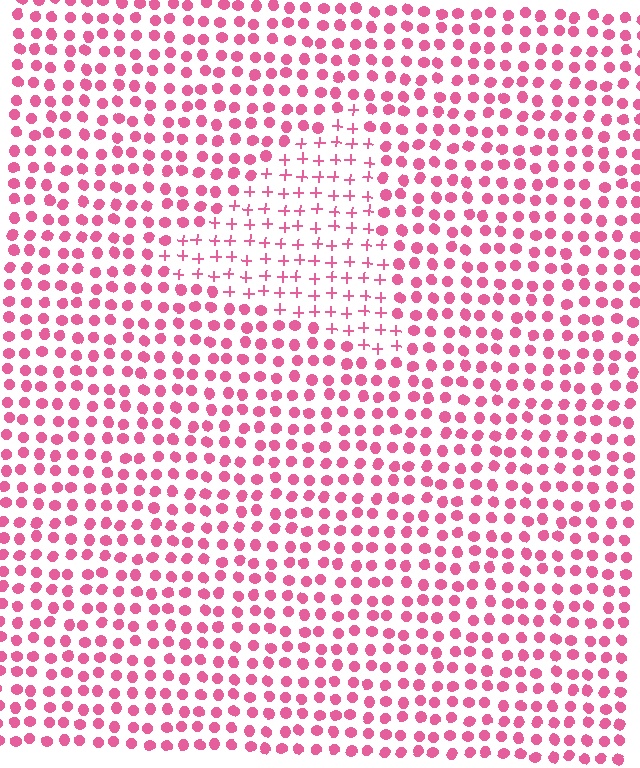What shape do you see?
I see a triangle.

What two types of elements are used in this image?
The image uses plus signs inside the triangle region and circles outside it.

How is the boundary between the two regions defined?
The boundary is defined by a change in element shape: plus signs inside vs. circles outside. All elements share the same color and spacing.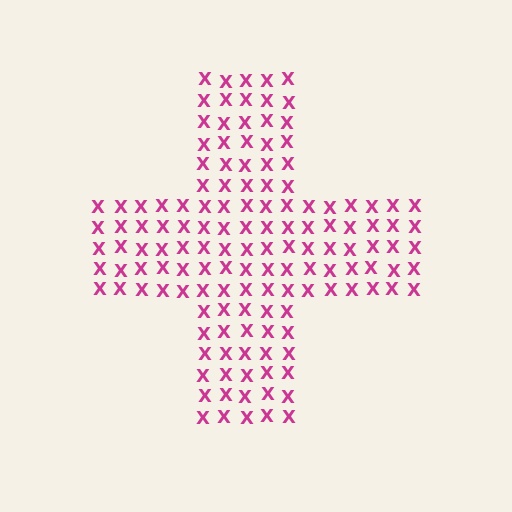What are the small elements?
The small elements are letter X's.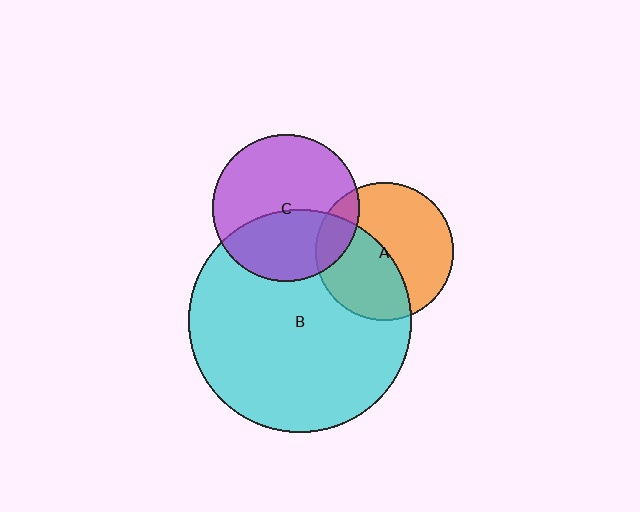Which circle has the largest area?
Circle B (cyan).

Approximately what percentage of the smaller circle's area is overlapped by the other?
Approximately 40%.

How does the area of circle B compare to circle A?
Approximately 2.6 times.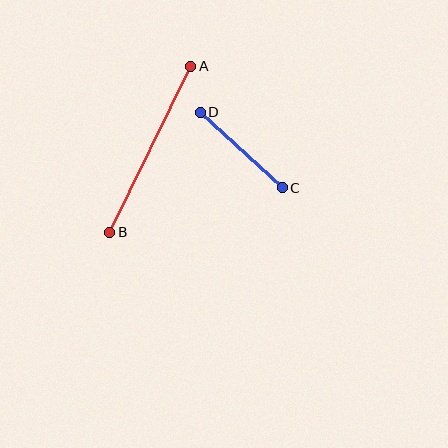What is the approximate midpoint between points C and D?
The midpoint is at approximately (241, 150) pixels.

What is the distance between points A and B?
The distance is approximately 185 pixels.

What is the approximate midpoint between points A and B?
The midpoint is at approximately (150, 149) pixels.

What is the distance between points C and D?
The distance is approximately 111 pixels.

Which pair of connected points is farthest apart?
Points A and B are farthest apart.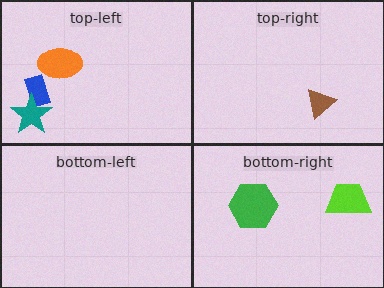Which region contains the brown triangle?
The top-right region.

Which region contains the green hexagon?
The bottom-right region.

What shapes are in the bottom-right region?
The lime trapezoid, the green hexagon.